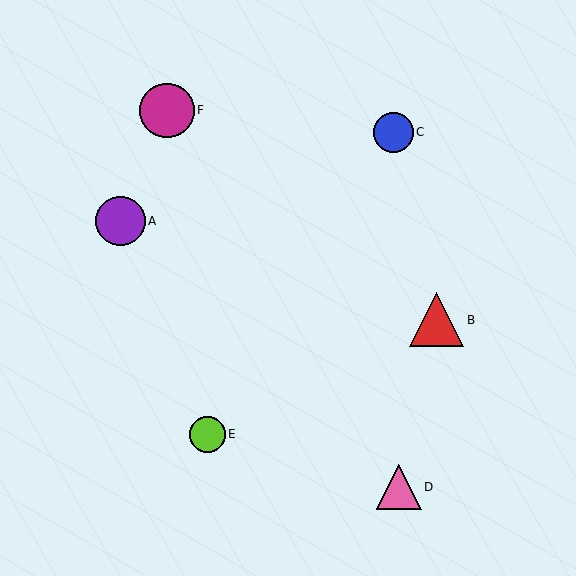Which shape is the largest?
The magenta circle (labeled F) is the largest.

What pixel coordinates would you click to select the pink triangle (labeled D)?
Click at (399, 487) to select the pink triangle D.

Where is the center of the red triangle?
The center of the red triangle is at (437, 320).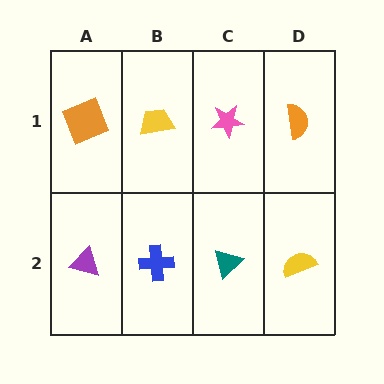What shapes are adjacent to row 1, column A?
A purple triangle (row 2, column A), a yellow trapezoid (row 1, column B).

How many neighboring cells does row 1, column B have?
3.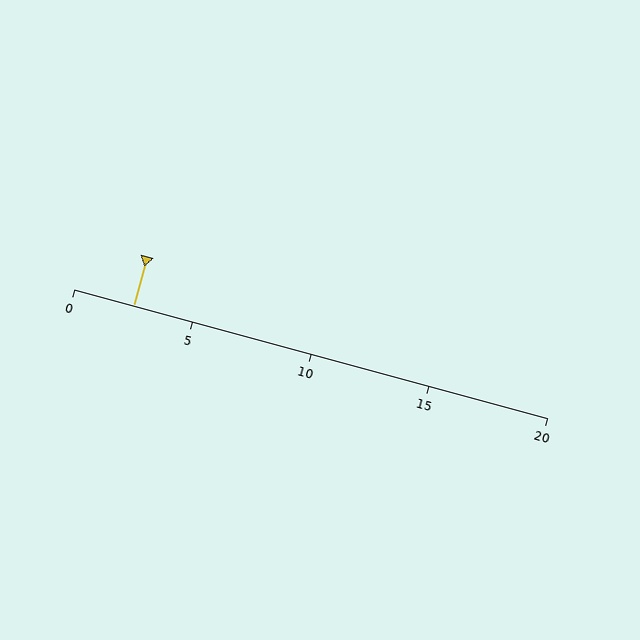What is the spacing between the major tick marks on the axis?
The major ticks are spaced 5 apart.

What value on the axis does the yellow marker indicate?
The marker indicates approximately 2.5.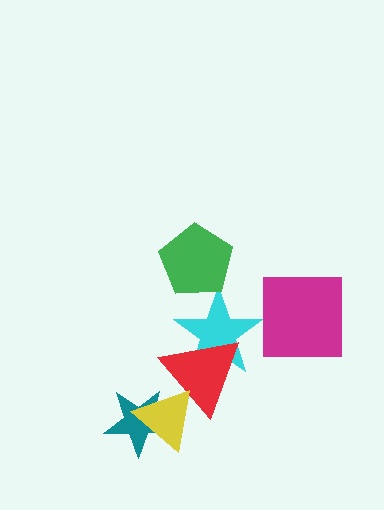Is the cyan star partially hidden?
Yes, it is partially covered by another shape.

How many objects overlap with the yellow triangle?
2 objects overlap with the yellow triangle.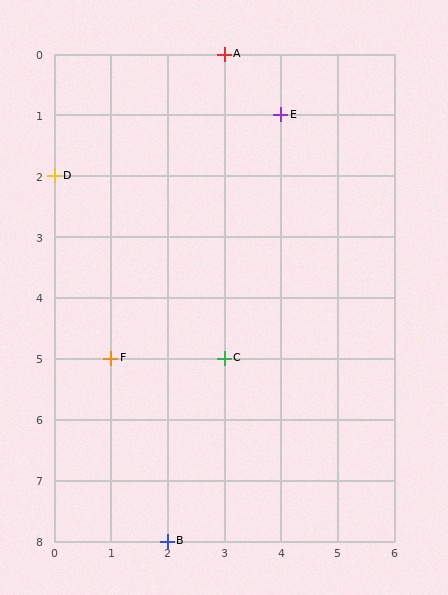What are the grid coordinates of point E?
Point E is at grid coordinates (4, 1).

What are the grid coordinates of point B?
Point B is at grid coordinates (2, 8).